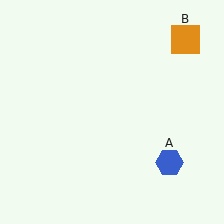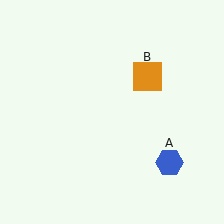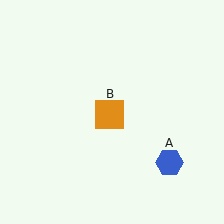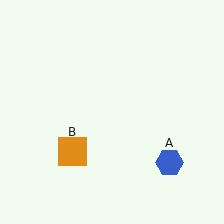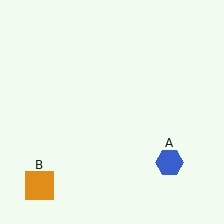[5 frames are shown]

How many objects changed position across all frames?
1 object changed position: orange square (object B).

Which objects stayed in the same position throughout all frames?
Blue hexagon (object A) remained stationary.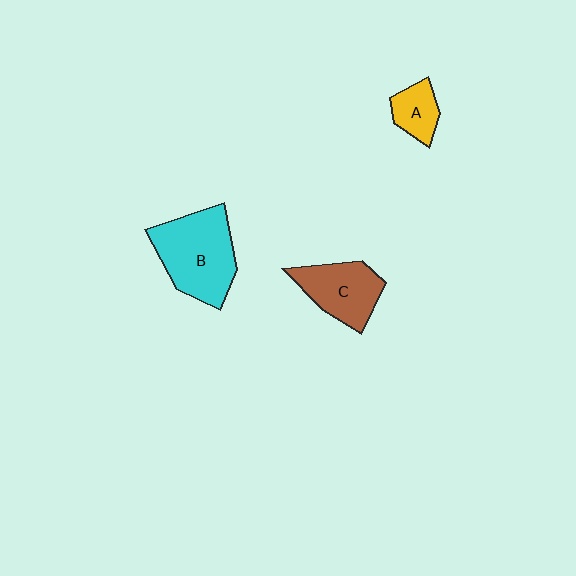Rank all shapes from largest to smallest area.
From largest to smallest: B (cyan), C (brown), A (yellow).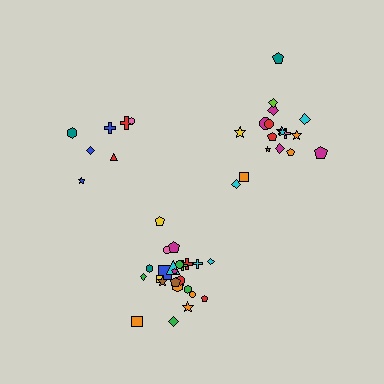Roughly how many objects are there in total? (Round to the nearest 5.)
Roughly 50 objects in total.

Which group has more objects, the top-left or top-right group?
The top-right group.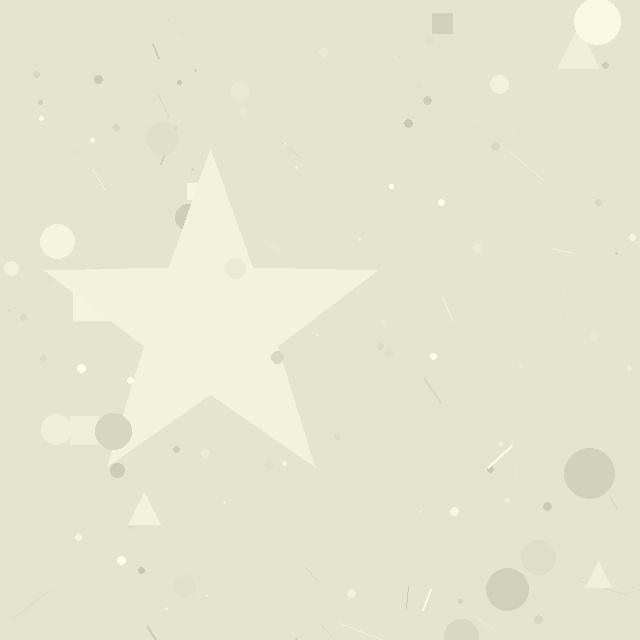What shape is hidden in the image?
A star is hidden in the image.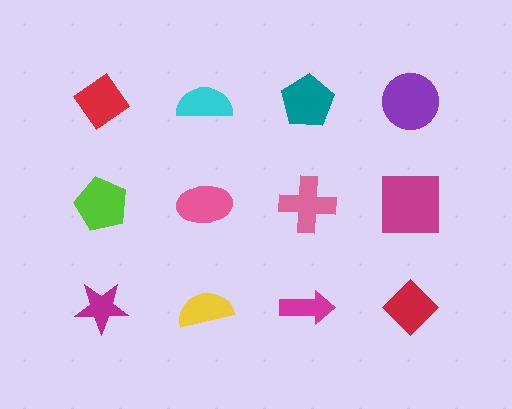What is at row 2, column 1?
A lime pentagon.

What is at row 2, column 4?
A magenta square.